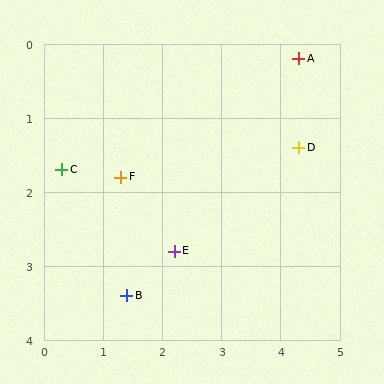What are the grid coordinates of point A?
Point A is at approximately (4.3, 0.2).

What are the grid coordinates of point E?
Point E is at approximately (2.2, 2.8).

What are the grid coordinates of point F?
Point F is at approximately (1.3, 1.8).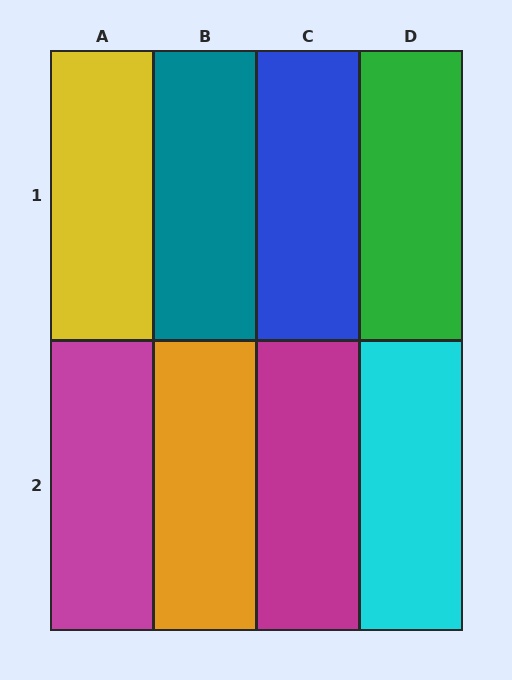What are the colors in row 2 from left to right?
Magenta, orange, magenta, cyan.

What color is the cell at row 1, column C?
Blue.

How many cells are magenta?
2 cells are magenta.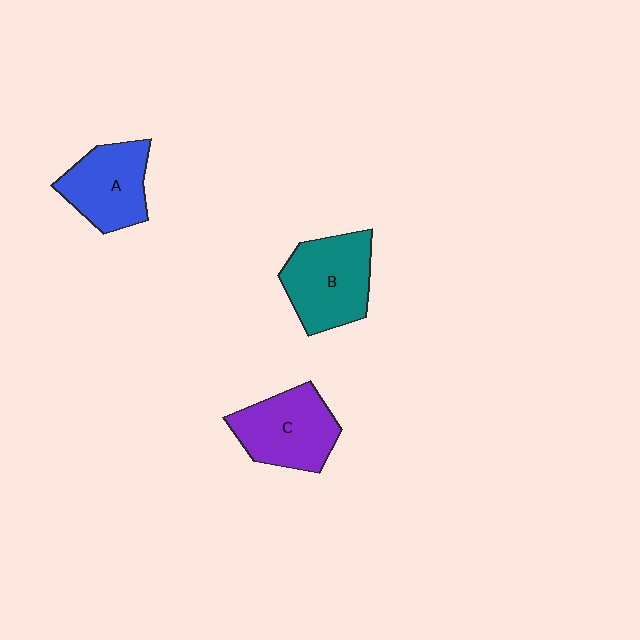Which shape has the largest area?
Shape B (teal).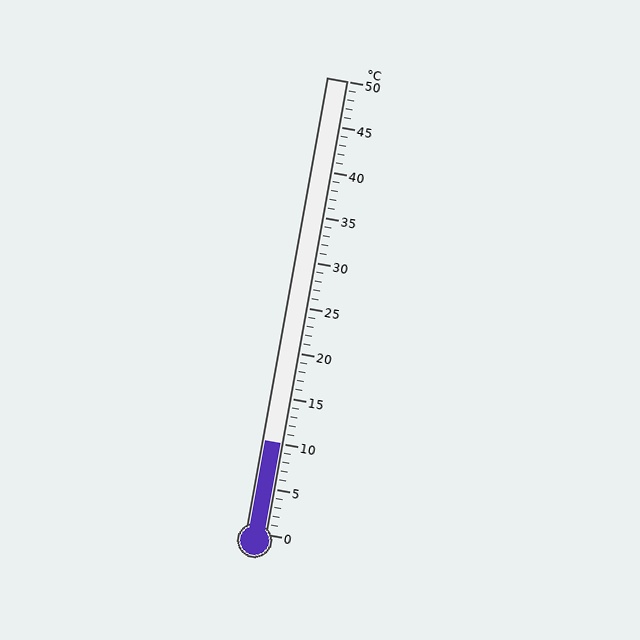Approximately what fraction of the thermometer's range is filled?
The thermometer is filled to approximately 20% of its range.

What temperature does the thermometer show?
The thermometer shows approximately 10°C.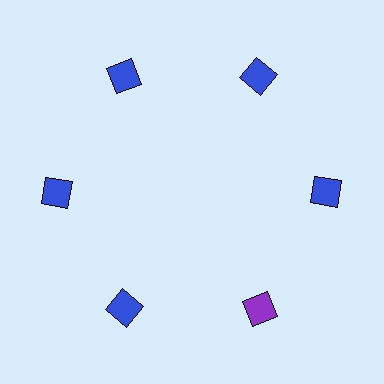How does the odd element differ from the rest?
It has a different color: purple instead of blue.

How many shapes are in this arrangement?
There are 6 shapes arranged in a ring pattern.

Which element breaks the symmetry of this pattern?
The purple square at roughly the 5 o'clock position breaks the symmetry. All other shapes are blue squares.